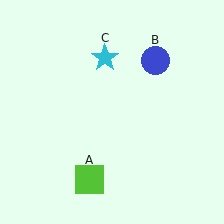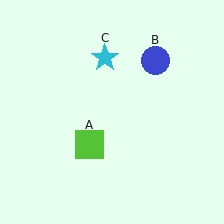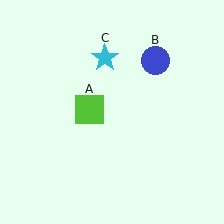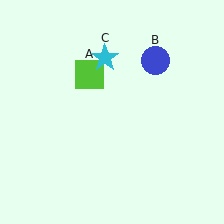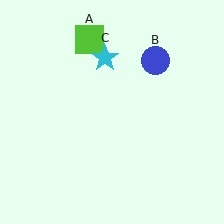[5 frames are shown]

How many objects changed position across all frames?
1 object changed position: lime square (object A).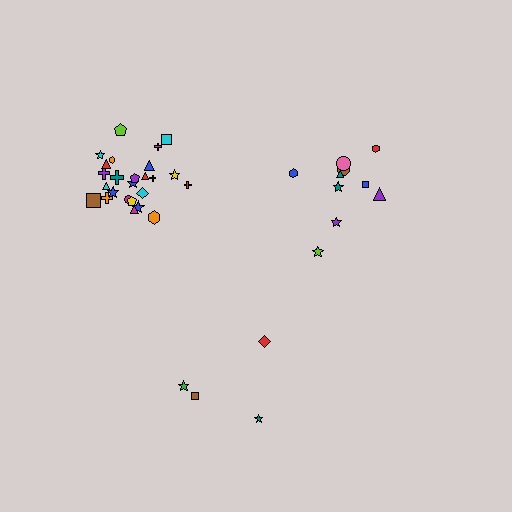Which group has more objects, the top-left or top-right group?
The top-left group.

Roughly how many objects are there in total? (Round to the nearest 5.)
Roughly 40 objects in total.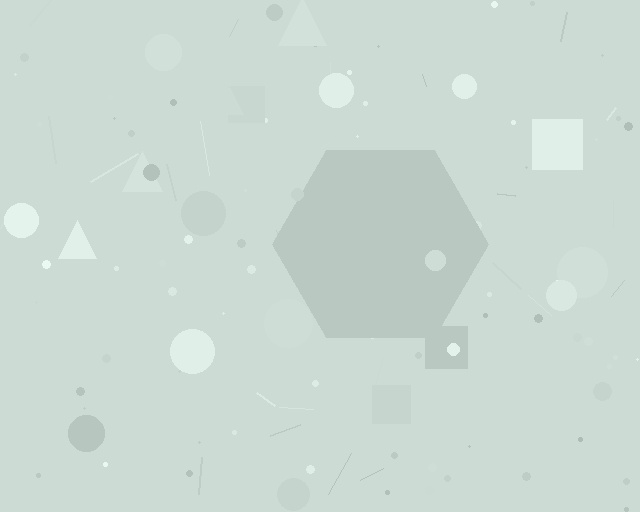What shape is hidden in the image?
A hexagon is hidden in the image.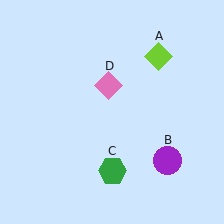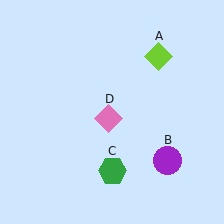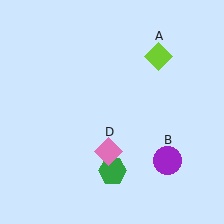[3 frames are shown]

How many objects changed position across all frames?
1 object changed position: pink diamond (object D).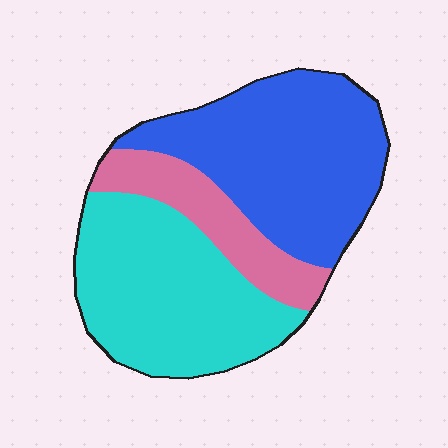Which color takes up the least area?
Pink, at roughly 15%.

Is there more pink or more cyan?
Cyan.